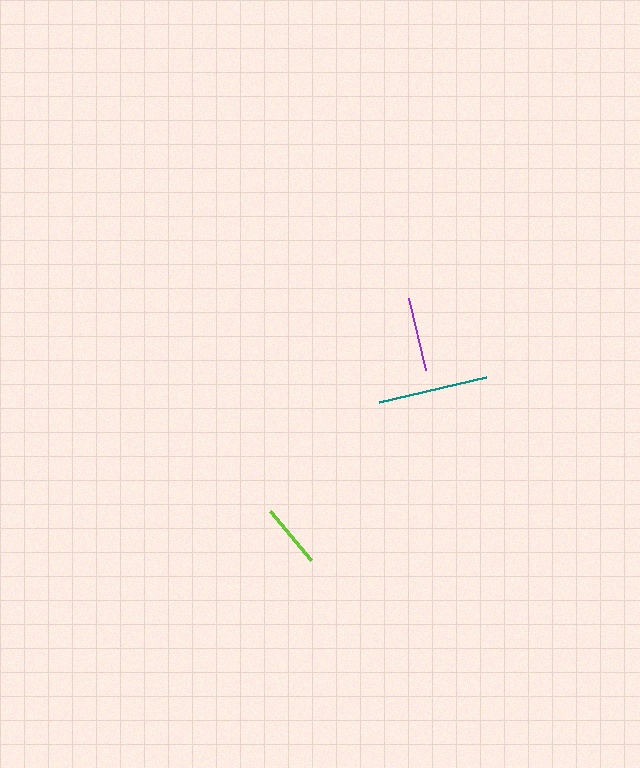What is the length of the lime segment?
The lime segment is approximately 64 pixels long.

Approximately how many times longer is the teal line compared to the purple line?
The teal line is approximately 1.5 times the length of the purple line.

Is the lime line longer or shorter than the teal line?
The teal line is longer than the lime line.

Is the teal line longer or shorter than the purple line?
The teal line is longer than the purple line.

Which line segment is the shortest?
The lime line is the shortest at approximately 64 pixels.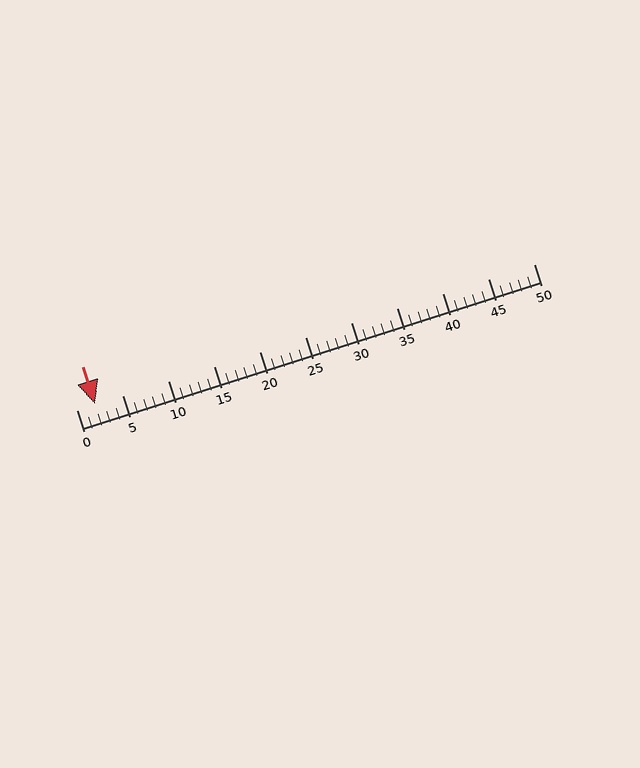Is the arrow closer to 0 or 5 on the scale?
The arrow is closer to 0.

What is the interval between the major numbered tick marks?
The major tick marks are spaced 5 units apart.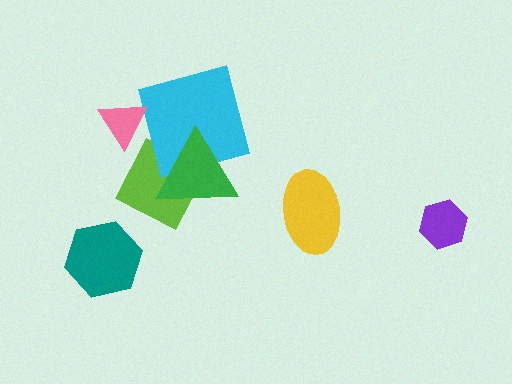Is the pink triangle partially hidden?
No, no other shape covers it.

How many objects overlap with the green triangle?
2 objects overlap with the green triangle.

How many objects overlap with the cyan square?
2 objects overlap with the cyan square.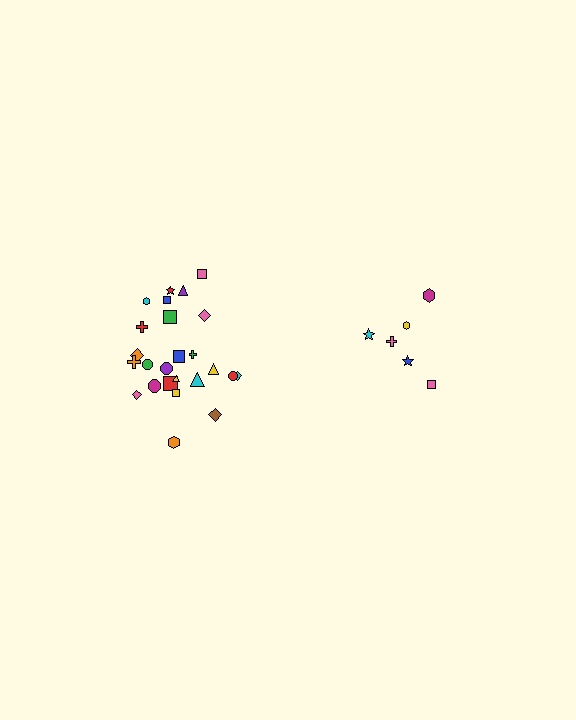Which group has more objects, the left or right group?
The left group.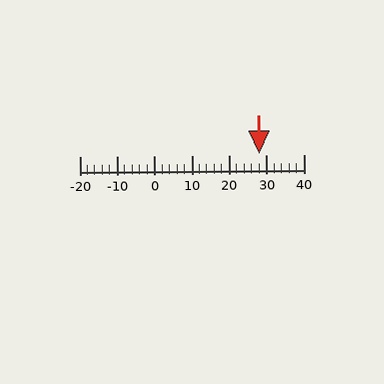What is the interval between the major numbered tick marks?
The major tick marks are spaced 10 units apart.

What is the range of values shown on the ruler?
The ruler shows values from -20 to 40.